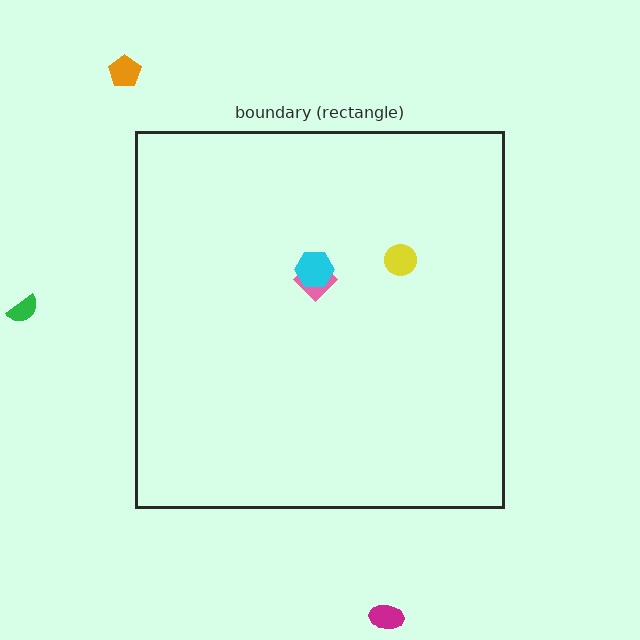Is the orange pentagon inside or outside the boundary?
Outside.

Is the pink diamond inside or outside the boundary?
Inside.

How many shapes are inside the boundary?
3 inside, 3 outside.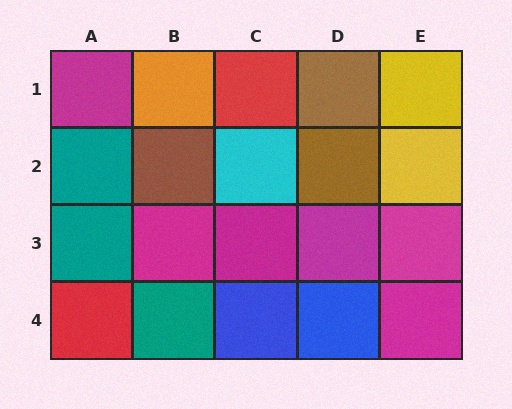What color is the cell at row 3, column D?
Magenta.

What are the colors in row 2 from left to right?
Teal, brown, cyan, brown, yellow.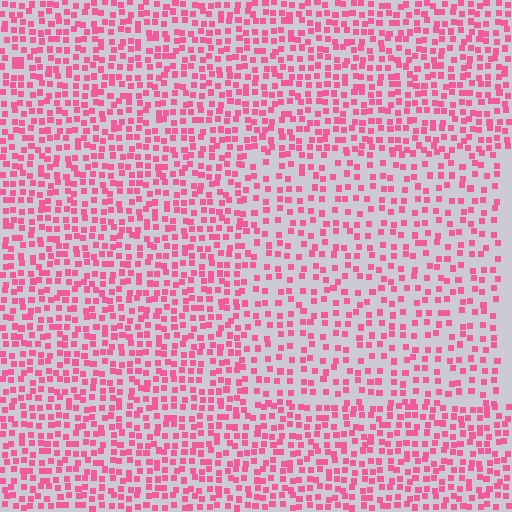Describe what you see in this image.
The image contains small pink elements arranged at two different densities. A rectangle-shaped region is visible where the elements are less densely packed than the surrounding area.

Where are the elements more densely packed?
The elements are more densely packed outside the rectangle boundary.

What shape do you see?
I see a rectangle.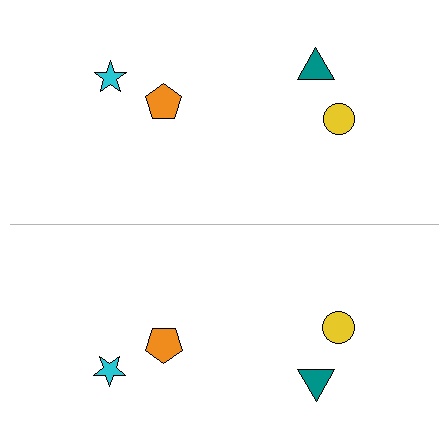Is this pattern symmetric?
Yes, this pattern has bilateral (reflection) symmetry.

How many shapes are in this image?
There are 8 shapes in this image.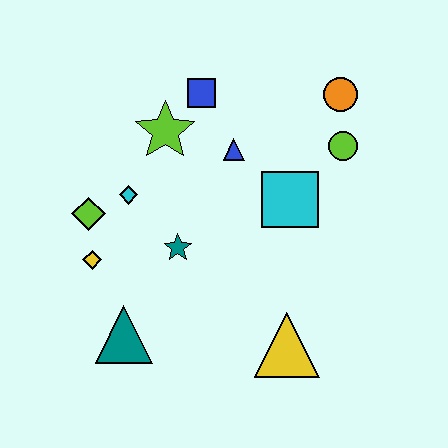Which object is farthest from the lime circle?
The teal triangle is farthest from the lime circle.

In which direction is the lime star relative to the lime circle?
The lime star is to the left of the lime circle.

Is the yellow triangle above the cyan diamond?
No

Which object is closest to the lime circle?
The orange circle is closest to the lime circle.